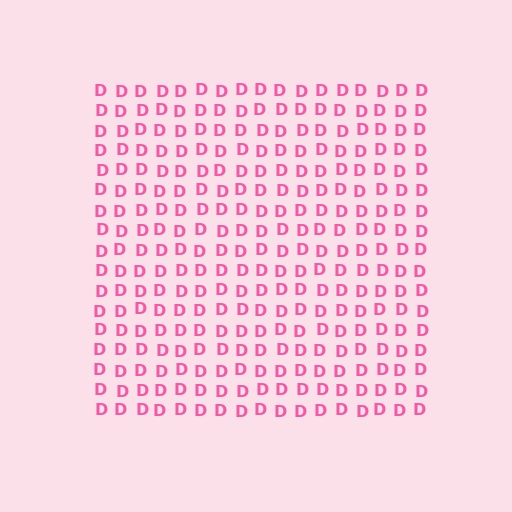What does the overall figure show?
The overall figure shows a square.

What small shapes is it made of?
It is made of small letter D's.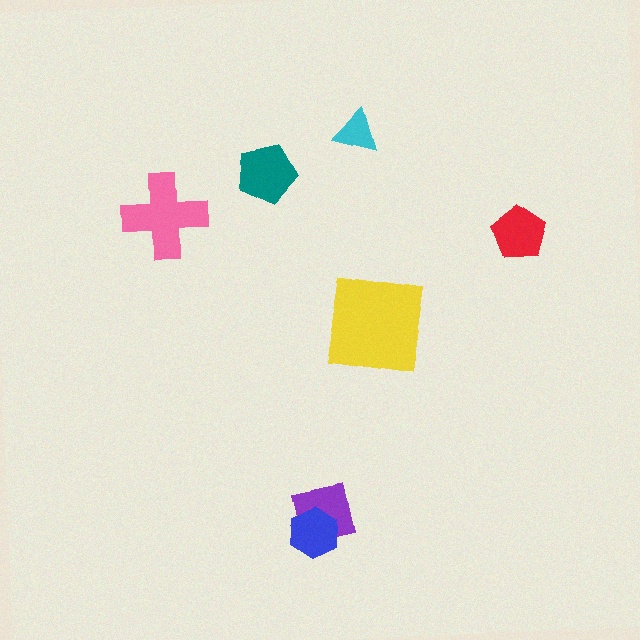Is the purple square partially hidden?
Yes, it is partially covered by another shape.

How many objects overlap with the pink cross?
0 objects overlap with the pink cross.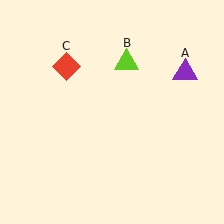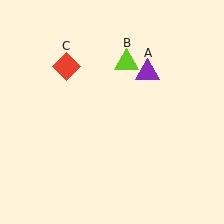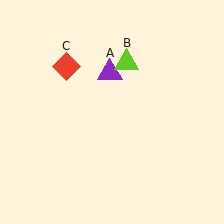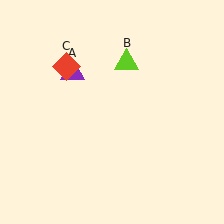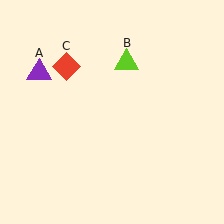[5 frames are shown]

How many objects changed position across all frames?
1 object changed position: purple triangle (object A).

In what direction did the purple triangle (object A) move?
The purple triangle (object A) moved left.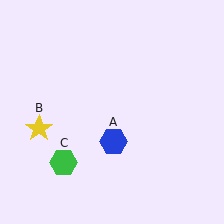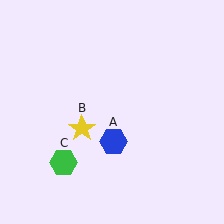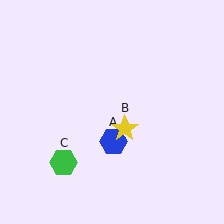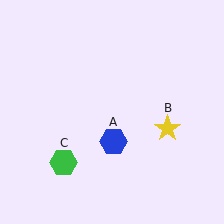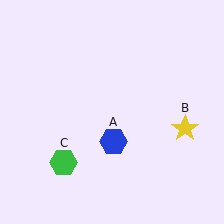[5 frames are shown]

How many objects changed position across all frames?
1 object changed position: yellow star (object B).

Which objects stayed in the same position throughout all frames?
Blue hexagon (object A) and green hexagon (object C) remained stationary.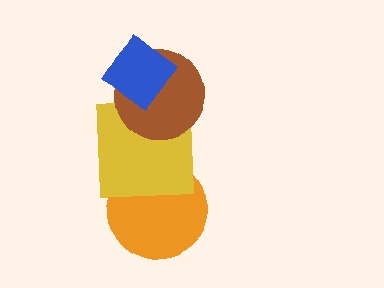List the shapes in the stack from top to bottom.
From top to bottom: the blue diamond, the brown circle, the yellow square, the orange circle.